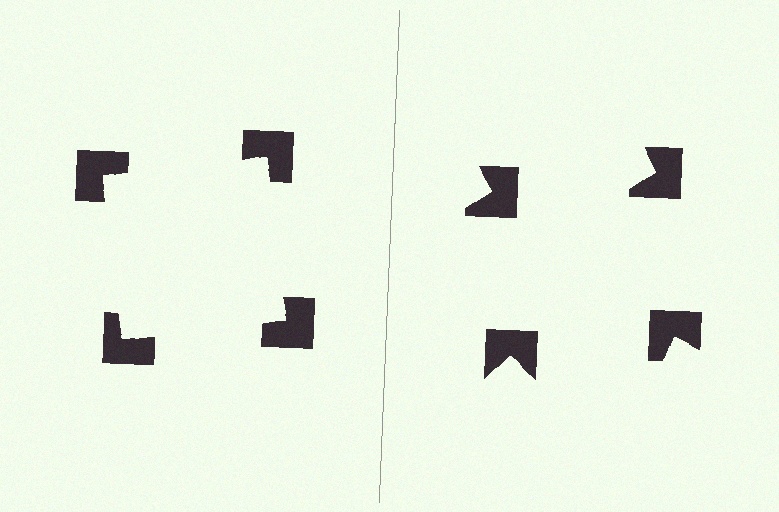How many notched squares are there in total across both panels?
8 — 4 on each side.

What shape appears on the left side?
An illusory square.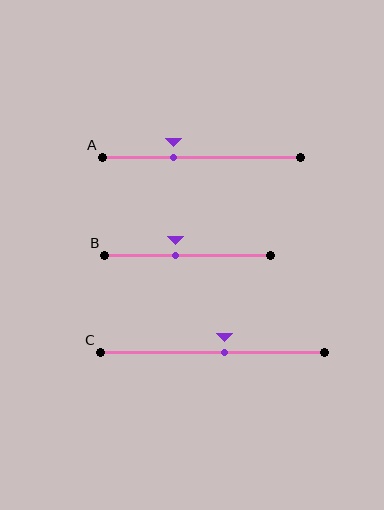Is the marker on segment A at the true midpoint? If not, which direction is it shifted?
No, the marker on segment A is shifted to the left by about 14% of the segment length.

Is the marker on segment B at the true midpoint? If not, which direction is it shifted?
No, the marker on segment B is shifted to the left by about 7% of the segment length.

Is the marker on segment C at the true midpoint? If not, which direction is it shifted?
No, the marker on segment C is shifted to the right by about 5% of the segment length.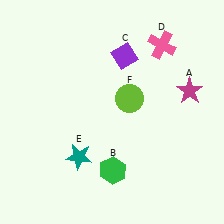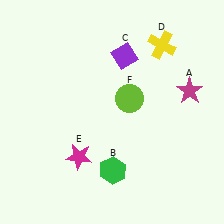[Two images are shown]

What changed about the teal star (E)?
In Image 1, E is teal. In Image 2, it changed to magenta.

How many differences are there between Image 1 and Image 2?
There are 2 differences between the two images.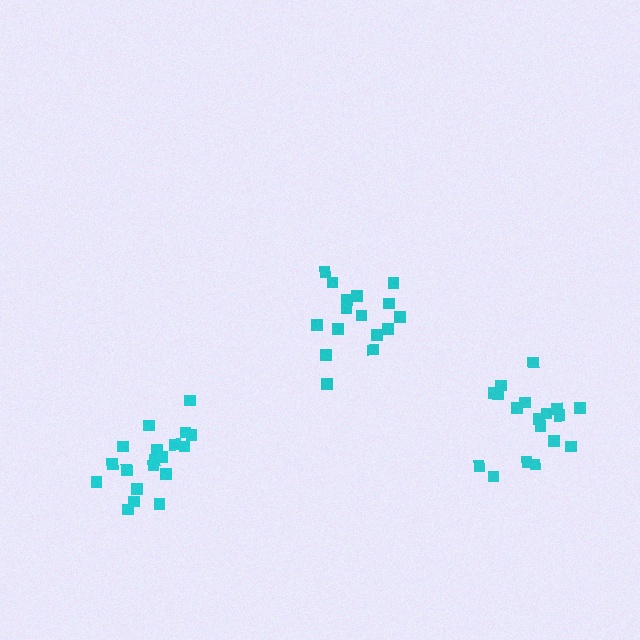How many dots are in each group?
Group 1: 19 dots, Group 2: 16 dots, Group 3: 18 dots (53 total).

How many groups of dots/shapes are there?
There are 3 groups.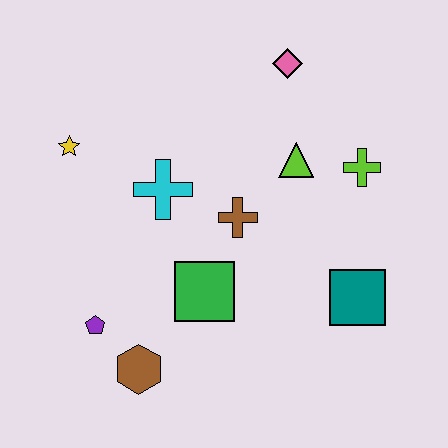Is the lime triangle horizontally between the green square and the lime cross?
Yes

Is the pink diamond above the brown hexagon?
Yes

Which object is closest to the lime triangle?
The lime cross is closest to the lime triangle.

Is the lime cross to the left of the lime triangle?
No